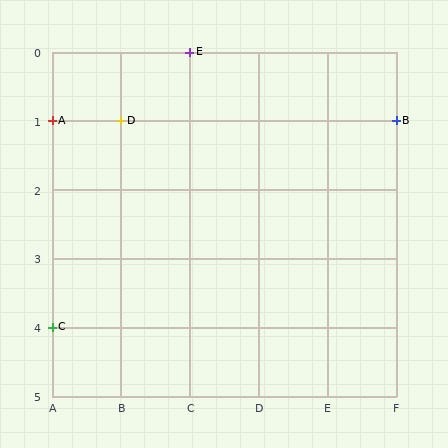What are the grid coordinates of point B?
Point B is at grid coordinates (F, 1).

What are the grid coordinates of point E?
Point E is at grid coordinates (C, 0).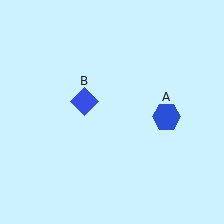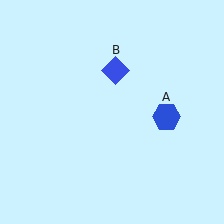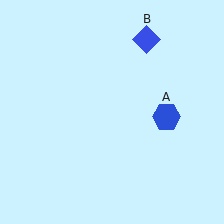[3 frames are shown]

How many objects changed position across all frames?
1 object changed position: blue diamond (object B).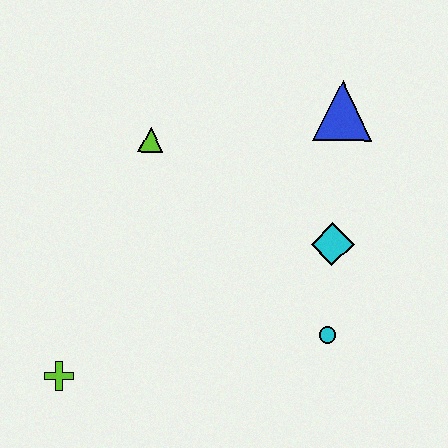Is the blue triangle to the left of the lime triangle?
No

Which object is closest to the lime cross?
The lime triangle is closest to the lime cross.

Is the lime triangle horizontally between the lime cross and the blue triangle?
Yes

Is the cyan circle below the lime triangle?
Yes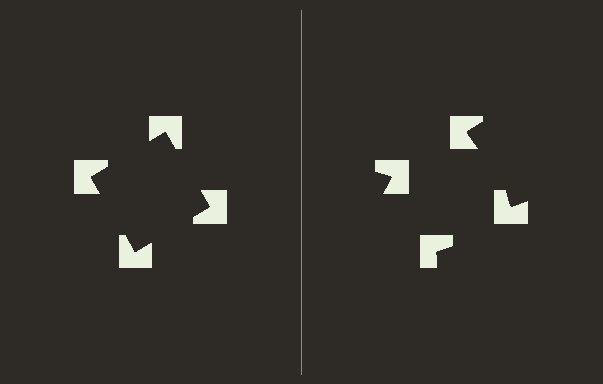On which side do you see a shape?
An illusory square appears on the left side. On the right side the wedge cuts are rotated, so no coherent shape forms.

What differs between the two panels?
The notched squares are positioned identically on both sides; only the wedge orientations differ. On the left they align to a square; on the right they are misaligned.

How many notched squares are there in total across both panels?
8 — 4 on each side.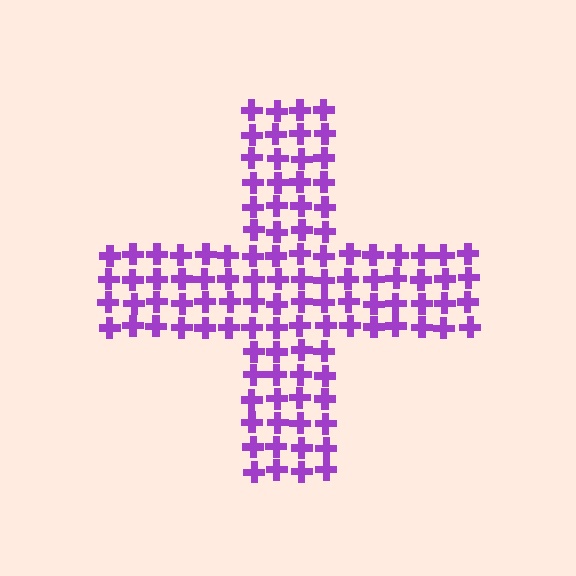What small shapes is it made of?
It is made of small crosses.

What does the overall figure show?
The overall figure shows a cross.